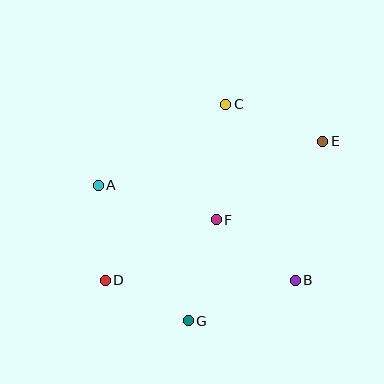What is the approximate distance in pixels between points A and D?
The distance between A and D is approximately 95 pixels.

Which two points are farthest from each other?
Points D and E are farthest from each other.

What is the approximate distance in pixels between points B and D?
The distance between B and D is approximately 190 pixels.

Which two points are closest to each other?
Points D and G are closest to each other.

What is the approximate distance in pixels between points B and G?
The distance between B and G is approximately 114 pixels.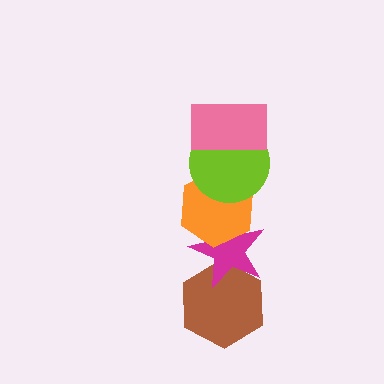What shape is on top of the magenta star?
The orange hexagon is on top of the magenta star.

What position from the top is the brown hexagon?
The brown hexagon is 5th from the top.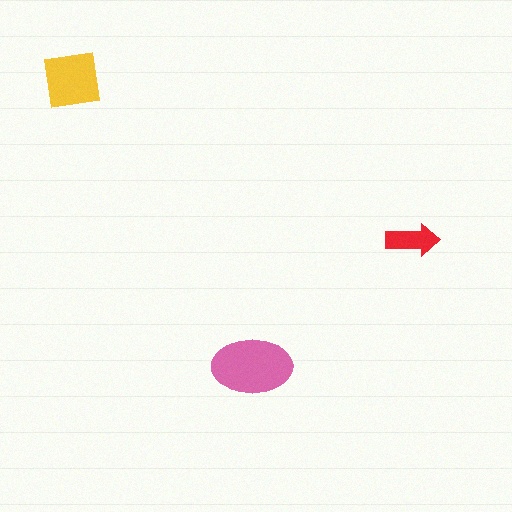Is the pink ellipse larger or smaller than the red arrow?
Larger.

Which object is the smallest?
The red arrow.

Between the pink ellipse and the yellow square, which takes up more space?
The pink ellipse.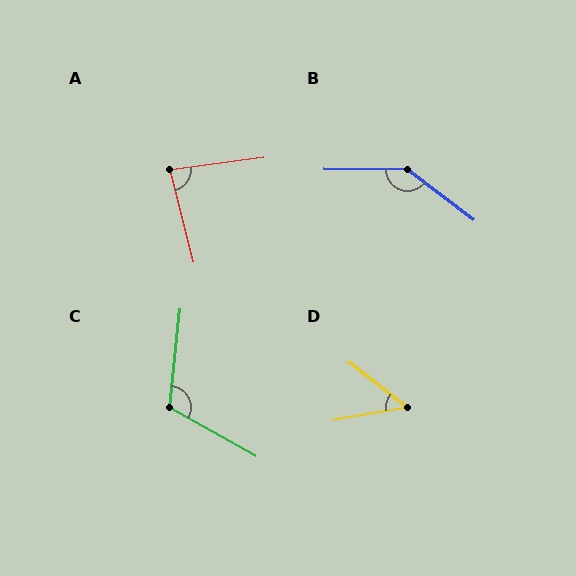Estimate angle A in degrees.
Approximately 83 degrees.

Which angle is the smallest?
D, at approximately 48 degrees.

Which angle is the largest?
B, at approximately 143 degrees.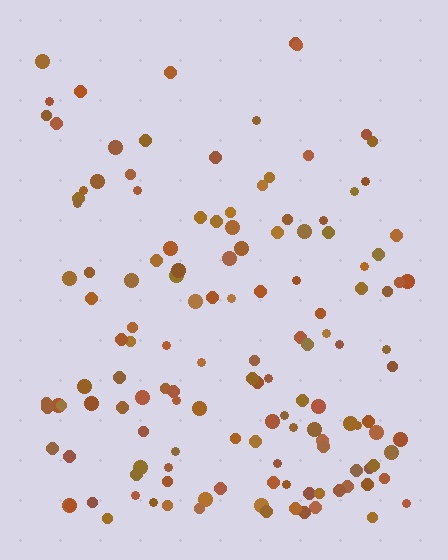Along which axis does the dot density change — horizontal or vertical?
Vertical.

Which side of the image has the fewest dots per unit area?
The top.